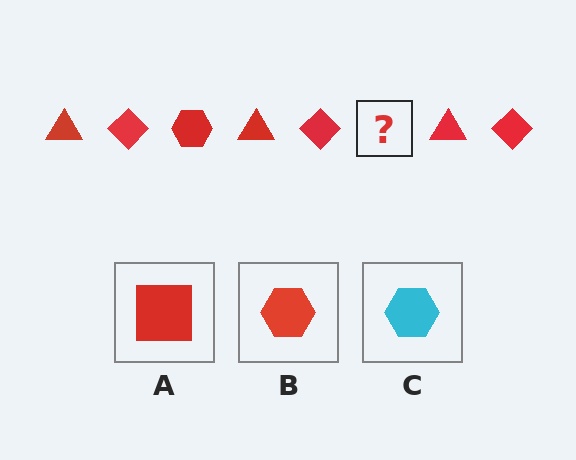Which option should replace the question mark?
Option B.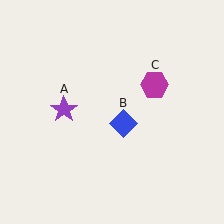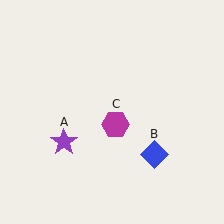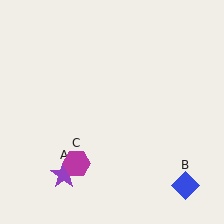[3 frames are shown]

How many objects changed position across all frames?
3 objects changed position: purple star (object A), blue diamond (object B), magenta hexagon (object C).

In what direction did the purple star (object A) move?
The purple star (object A) moved down.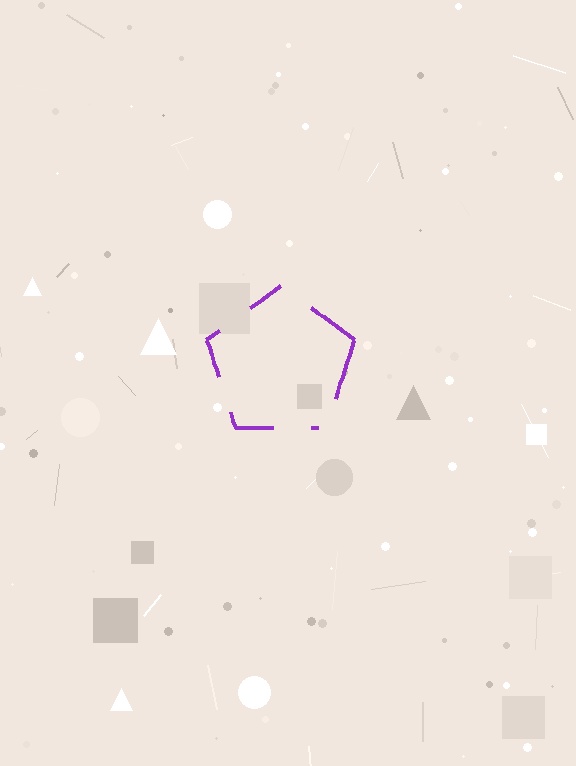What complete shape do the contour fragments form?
The contour fragments form a pentagon.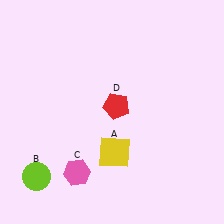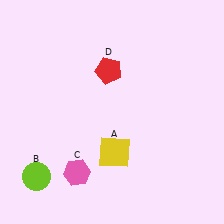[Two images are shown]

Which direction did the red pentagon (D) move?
The red pentagon (D) moved up.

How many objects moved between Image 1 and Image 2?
1 object moved between the two images.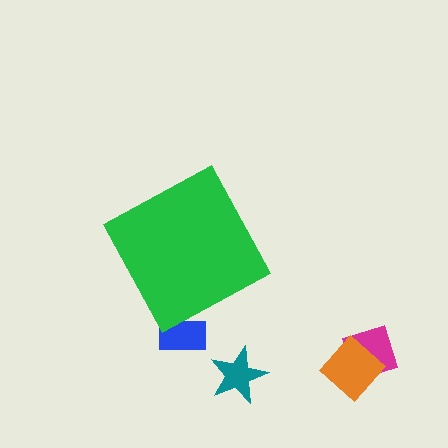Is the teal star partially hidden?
No, the teal star is fully visible.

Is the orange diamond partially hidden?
No, the orange diamond is fully visible.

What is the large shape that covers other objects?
A green diamond.